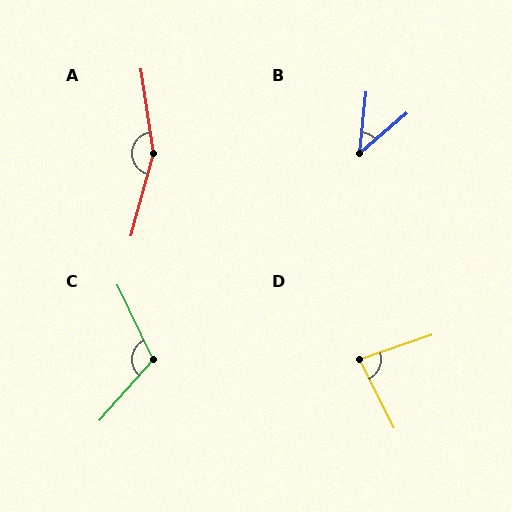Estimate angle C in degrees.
Approximately 113 degrees.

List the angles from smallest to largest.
B (43°), D (81°), C (113°), A (157°).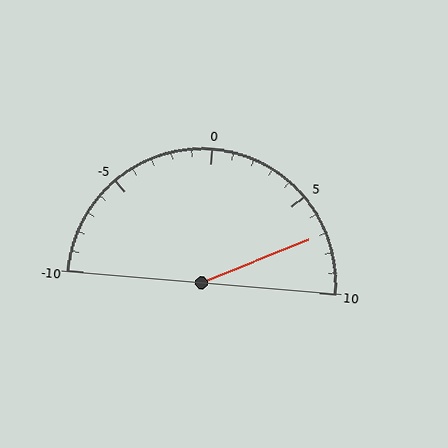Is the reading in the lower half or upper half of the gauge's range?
The reading is in the upper half of the range (-10 to 10).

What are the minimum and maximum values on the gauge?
The gauge ranges from -10 to 10.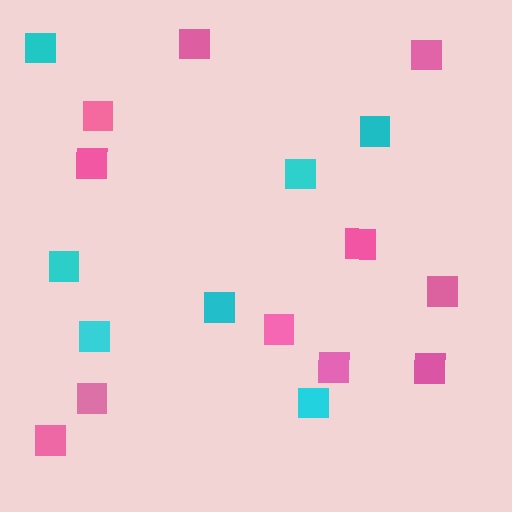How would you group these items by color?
There are 2 groups: one group of cyan squares (7) and one group of pink squares (11).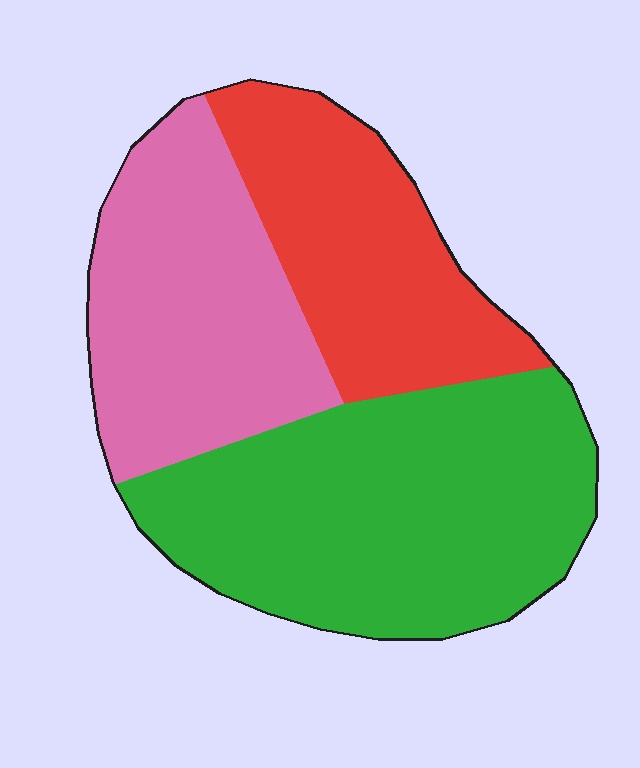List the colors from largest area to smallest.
From largest to smallest: green, pink, red.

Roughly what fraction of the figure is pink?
Pink covers 30% of the figure.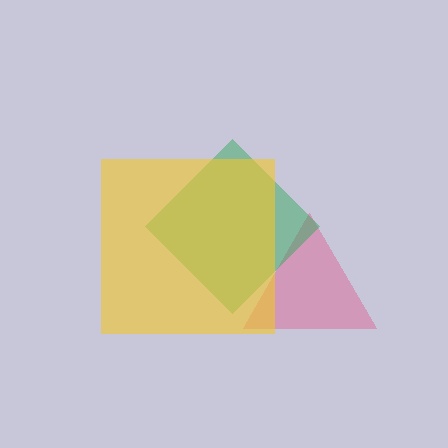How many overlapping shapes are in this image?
There are 3 overlapping shapes in the image.